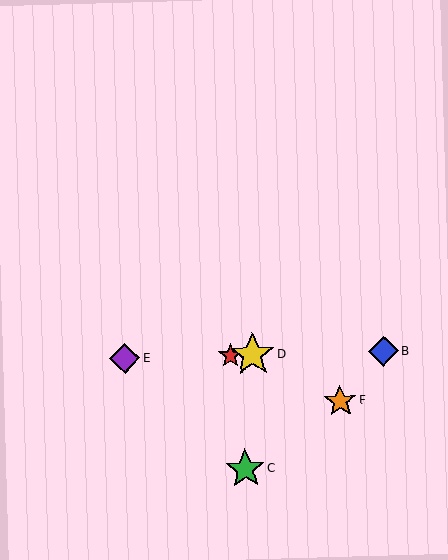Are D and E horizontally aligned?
Yes, both are at y≈355.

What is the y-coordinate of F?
Object F is at y≈401.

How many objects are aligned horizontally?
4 objects (A, B, D, E) are aligned horizontally.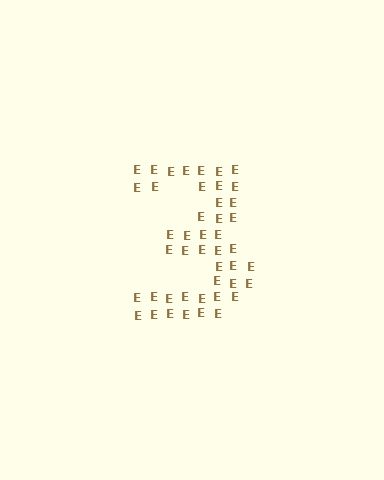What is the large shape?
The large shape is the digit 3.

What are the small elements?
The small elements are letter E's.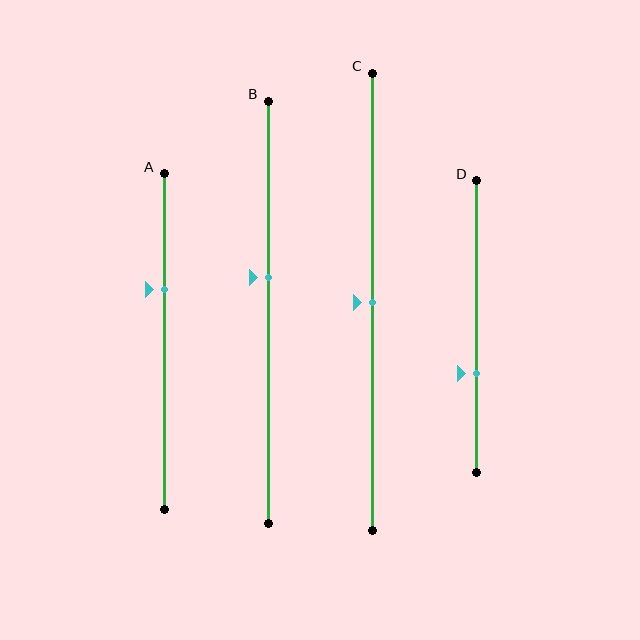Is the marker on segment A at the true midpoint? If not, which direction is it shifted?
No, the marker on segment A is shifted upward by about 15% of the segment length.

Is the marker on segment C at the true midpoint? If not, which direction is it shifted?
Yes, the marker on segment C is at the true midpoint.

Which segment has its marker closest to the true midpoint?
Segment C has its marker closest to the true midpoint.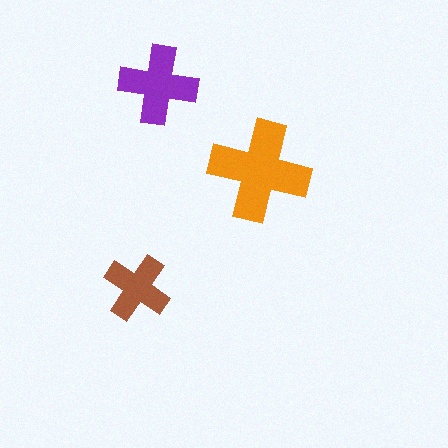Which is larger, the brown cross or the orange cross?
The orange one.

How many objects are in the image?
There are 3 objects in the image.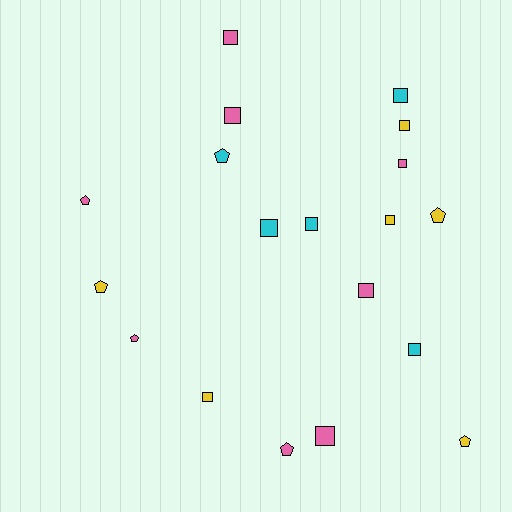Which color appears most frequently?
Pink, with 8 objects.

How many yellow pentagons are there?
There are 3 yellow pentagons.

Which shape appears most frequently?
Square, with 12 objects.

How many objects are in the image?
There are 19 objects.